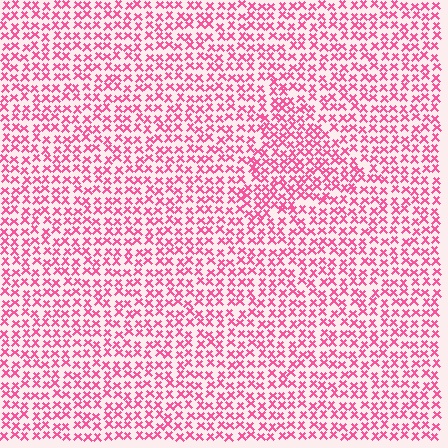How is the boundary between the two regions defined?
The boundary is defined by a change in element density (approximately 1.4x ratio). All elements are the same color, size, and shape.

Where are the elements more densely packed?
The elements are more densely packed inside the triangle boundary.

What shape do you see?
I see a triangle.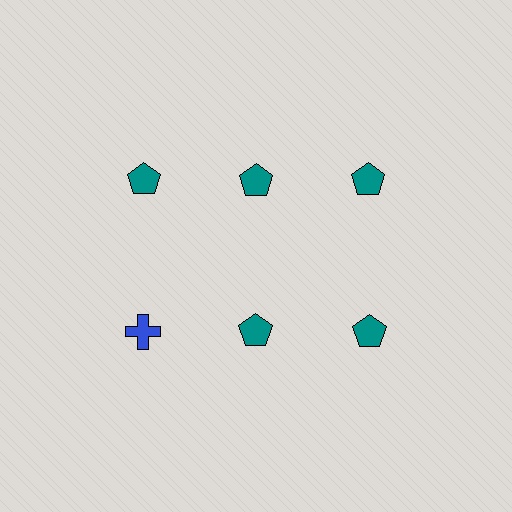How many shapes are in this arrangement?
There are 6 shapes arranged in a grid pattern.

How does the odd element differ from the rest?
It differs in both color (blue instead of teal) and shape (cross instead of pentagon).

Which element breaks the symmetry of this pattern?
The blue cross in the second row, leftmost column breaks the symmetry. All other shapes are teal pentagons.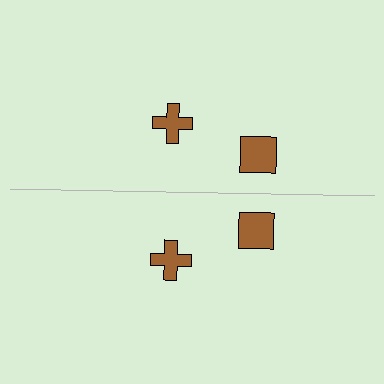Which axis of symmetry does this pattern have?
The pattern has a horizontal axis of symmetry running through the center of the image.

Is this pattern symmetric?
Yes, this pattern has bilateral (reflection) symmetry.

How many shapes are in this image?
There are 4 shapes in this image.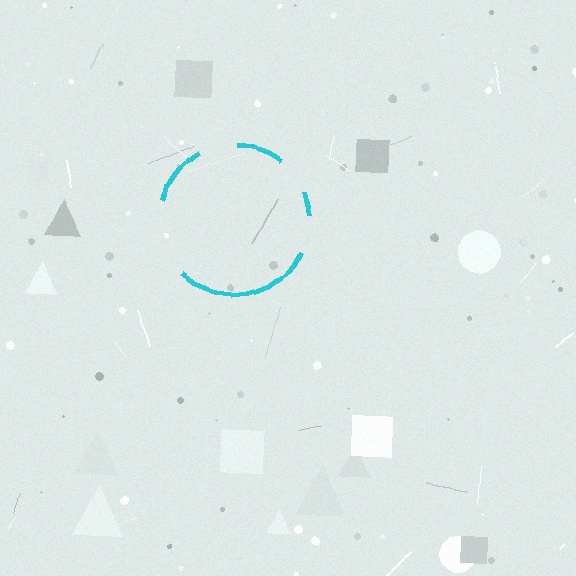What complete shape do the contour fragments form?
The contour fragments form a circle.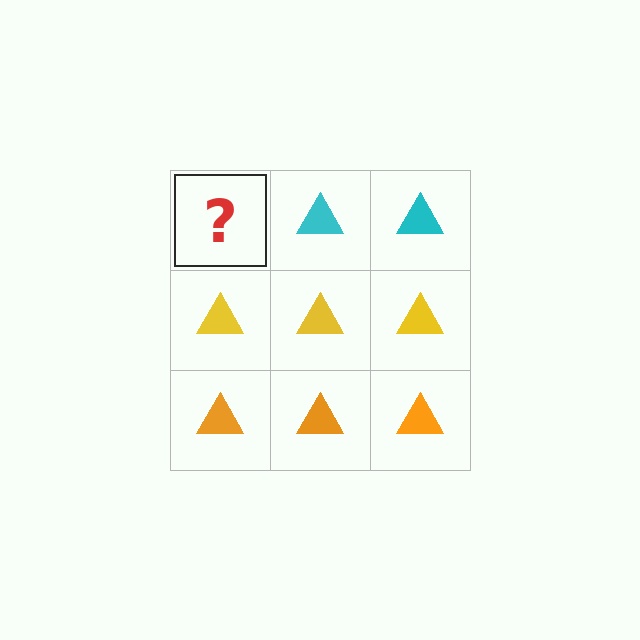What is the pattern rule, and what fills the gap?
The rule is that each row has a consistent color. The gap should be filled with a cyan triangle.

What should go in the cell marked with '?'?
The missing cell should contain a cyan triangle.